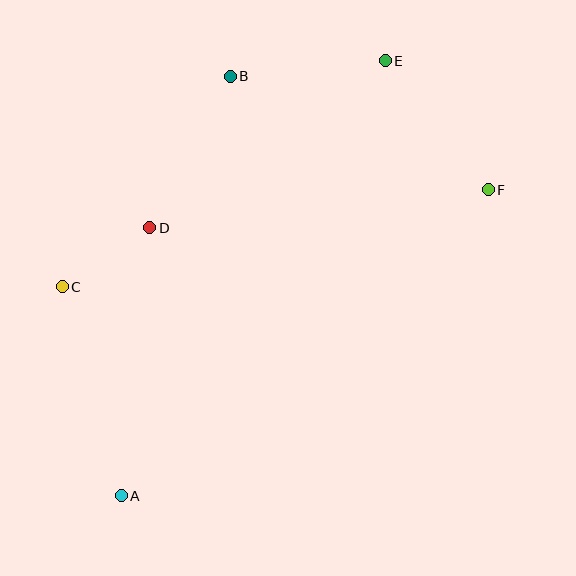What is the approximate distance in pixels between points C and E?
The distance between C and E is approximately 394 pixels.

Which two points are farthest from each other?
Points A and E are farthest from each other.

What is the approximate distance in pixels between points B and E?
The distance between B and E is approximately 156 pixels.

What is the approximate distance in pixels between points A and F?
The distance between A and F is approximately 477 pixels.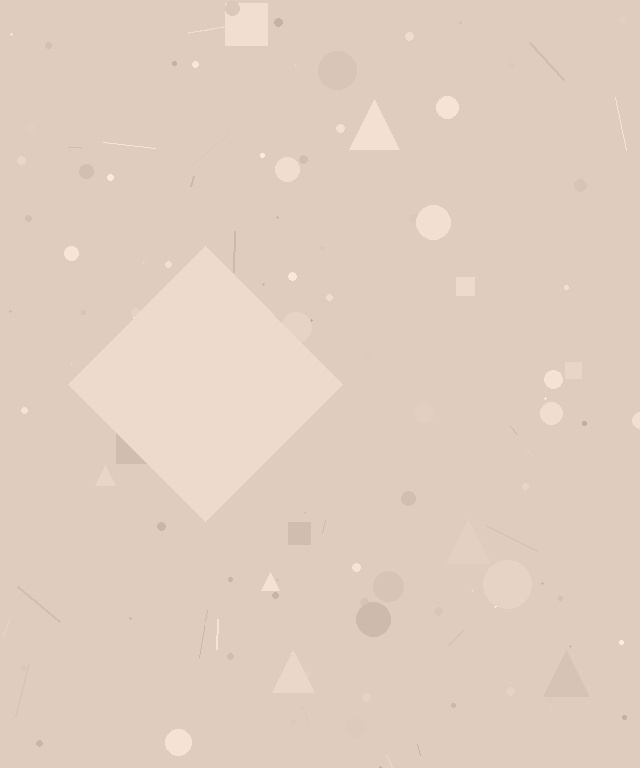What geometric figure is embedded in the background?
A diamond is embedded in the background.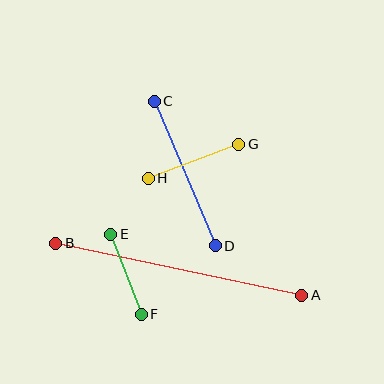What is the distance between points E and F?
The distance is approximately 86 pixels.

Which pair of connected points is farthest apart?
Points A and B are farthest apart.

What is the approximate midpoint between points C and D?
The midpoint is at approximately (185, 174) pixels.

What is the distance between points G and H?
The distance is approximately 97 pixels.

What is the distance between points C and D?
The distance is approximately 157 pixels.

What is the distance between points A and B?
The distance is approximately 252 pixels.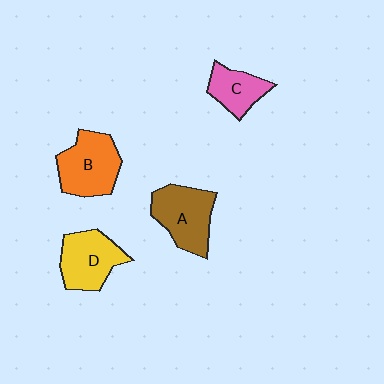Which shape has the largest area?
Shape B (orange).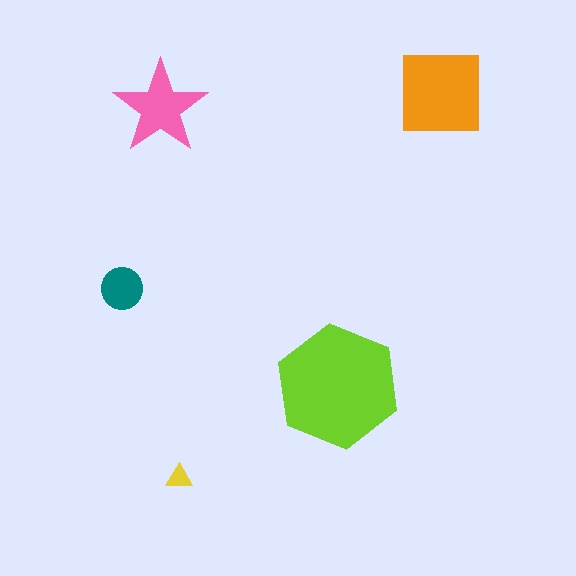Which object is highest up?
The orange square is topmost.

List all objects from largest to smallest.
The lime hexagon, the orange square, the pink star, the teal circle, the yellow triangle.